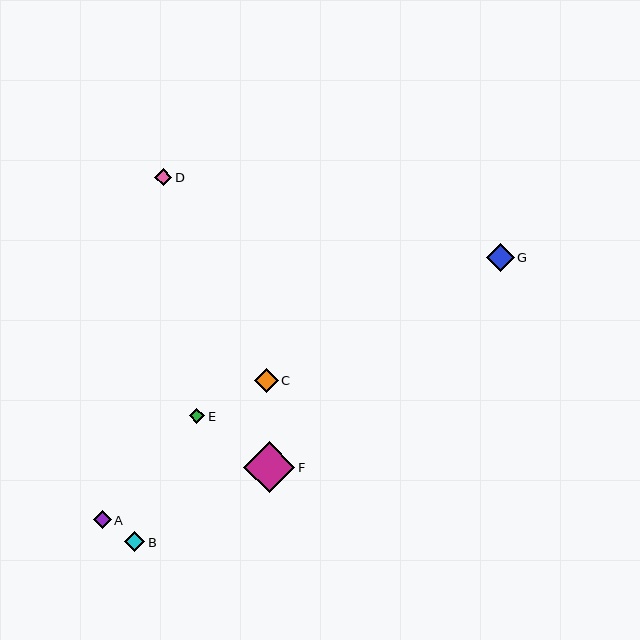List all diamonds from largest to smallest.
From largest to smallest: F, G, C, B, A, D, E.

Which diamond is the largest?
Diamond F is the largest with a size of approximately 51 pixels.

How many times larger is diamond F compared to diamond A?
Diamond F is approximately 2.9 times the size of diamond A.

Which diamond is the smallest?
Diamond E is the smallest with a size of approximately 15 pixels.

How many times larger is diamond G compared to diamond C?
Diamond G is approximately 1.2 times the size of diamond C.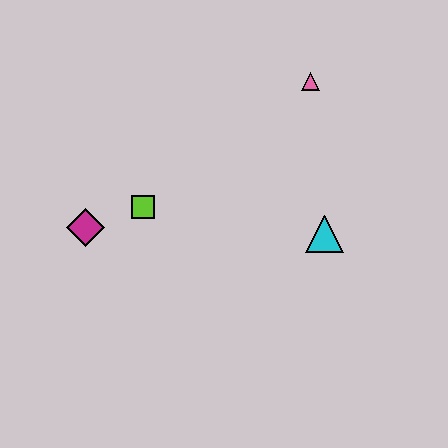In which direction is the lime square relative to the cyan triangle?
The lime square is to the left of the cyan triangle.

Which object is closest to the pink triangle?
The cyan triangle is closest to the pink triangle.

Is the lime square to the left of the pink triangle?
Yes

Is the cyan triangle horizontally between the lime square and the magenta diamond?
No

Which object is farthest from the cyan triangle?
The magenta diamond is farthest from the cyan triangle.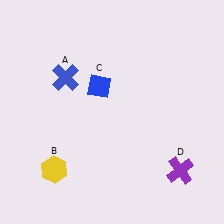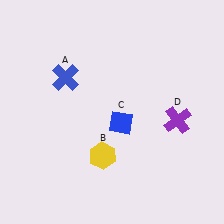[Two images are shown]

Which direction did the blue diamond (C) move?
The blue diamond (C) moved down.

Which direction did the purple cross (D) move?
The purple cross (D) moved up.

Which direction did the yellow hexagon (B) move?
The yellow hexagon (B) moved right.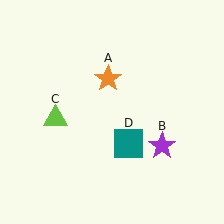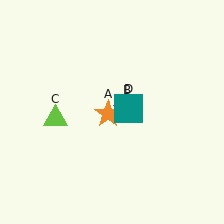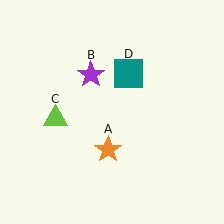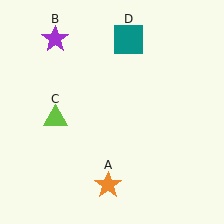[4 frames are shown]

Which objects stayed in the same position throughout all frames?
Lime triangle (object C) remained stationary.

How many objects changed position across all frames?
3 objects changed position: orange star (object A), purple star (object B), teal square (object D).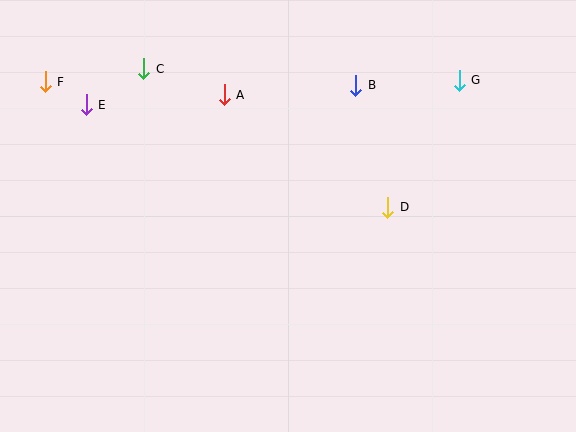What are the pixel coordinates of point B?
Point B is at (356, 85).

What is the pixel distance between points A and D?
The distance between A and D is 198 pixels.